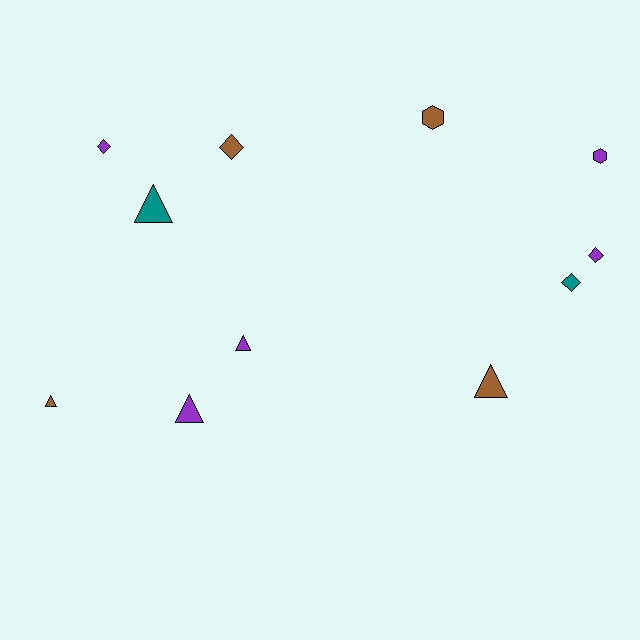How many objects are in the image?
There are 11 objects.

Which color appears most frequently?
Purple, with 5 objects.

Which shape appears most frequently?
Triangle, with 5 objects.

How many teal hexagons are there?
There are no teal hexagons.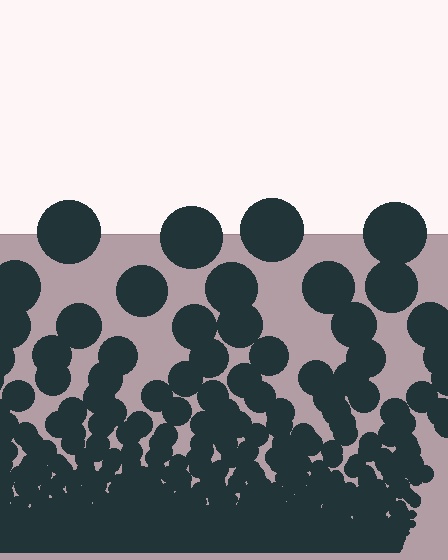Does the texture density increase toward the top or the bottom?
Density increases toward the bottom.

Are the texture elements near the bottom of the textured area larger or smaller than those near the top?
Smaller. The gradient is inverted — elements near the bottom are smaller and denser.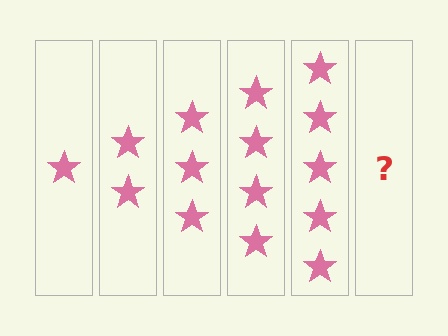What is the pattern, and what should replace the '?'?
The pattern is that each step adds one more star. The '?' should be 6 stars.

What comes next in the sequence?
The next element should be 6 stars.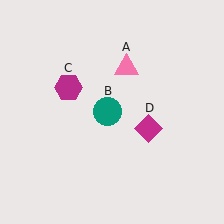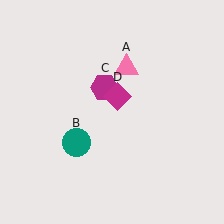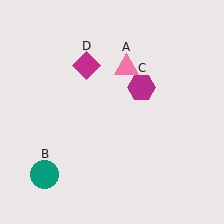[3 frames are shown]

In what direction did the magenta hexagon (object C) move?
The magenta hexagon (object C) moved right.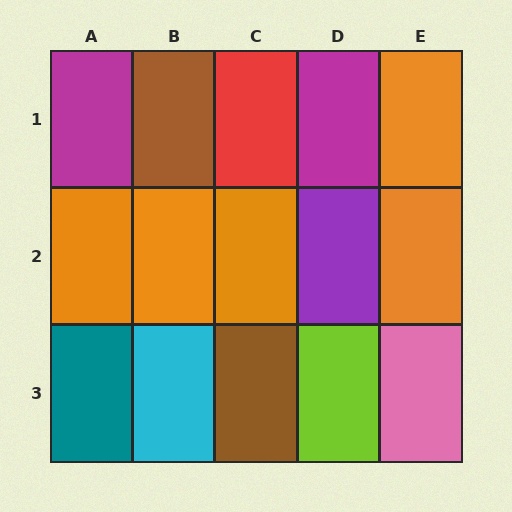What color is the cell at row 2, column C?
Orange.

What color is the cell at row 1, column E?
Orange.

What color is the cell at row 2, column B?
Orange.